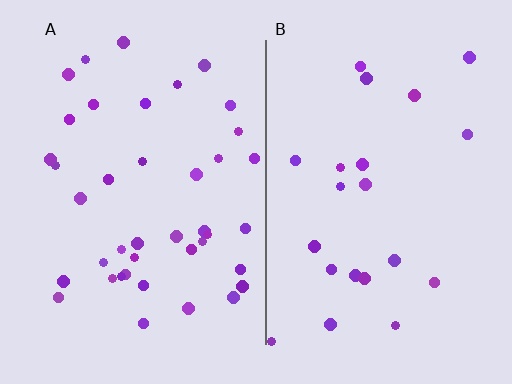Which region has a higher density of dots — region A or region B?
A (the left).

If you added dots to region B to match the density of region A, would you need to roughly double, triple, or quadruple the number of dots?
Approximately double.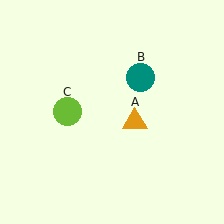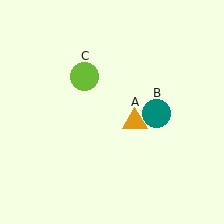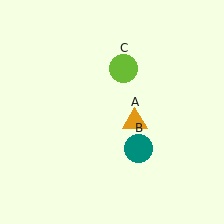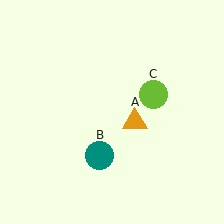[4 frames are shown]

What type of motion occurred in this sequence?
The teal circle (object B), lime circle (object C) rotated clockwise around the center of the scene.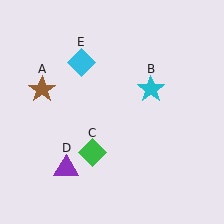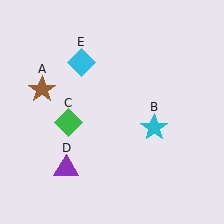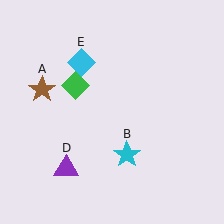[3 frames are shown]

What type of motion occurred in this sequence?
The cyan star (object B), green diamond (object C) rotated clockwise around the center of the scene.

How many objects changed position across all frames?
2 objects changed position: cyan star (object B), green diamond (object C).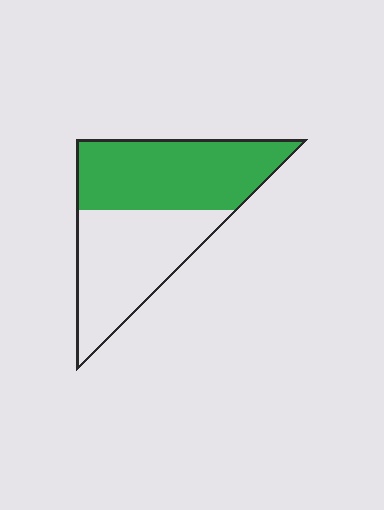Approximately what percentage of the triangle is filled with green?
Approximately 50%.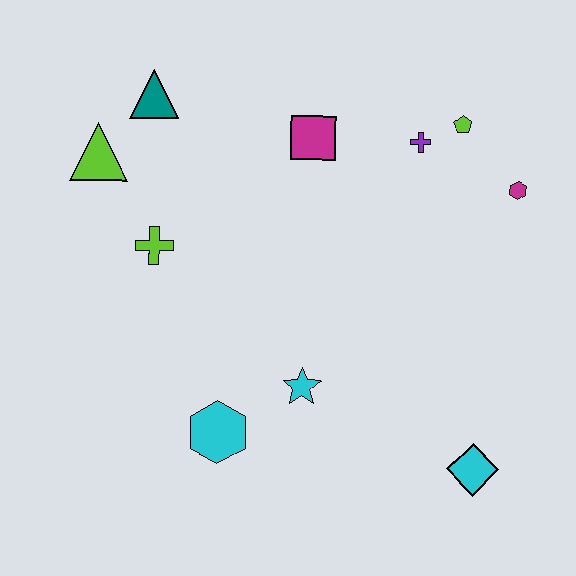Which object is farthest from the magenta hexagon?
The lime triangle is farthest from the magenta hexagon.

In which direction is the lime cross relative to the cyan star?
The lime cross is to the left of the cyan star.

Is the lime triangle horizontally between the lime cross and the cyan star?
No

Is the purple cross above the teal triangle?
No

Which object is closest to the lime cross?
The lime triangle is closest to the lime cross.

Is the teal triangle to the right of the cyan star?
No